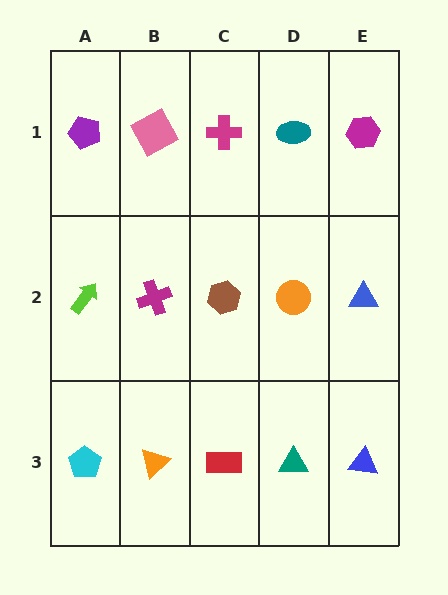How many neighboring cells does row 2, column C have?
4.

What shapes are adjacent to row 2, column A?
A purple pentagon (row 1, column A), a cyan pentagon (row 3, column A), a magenta cross (row 2, column B).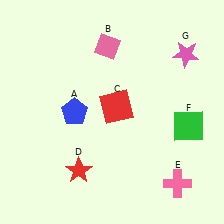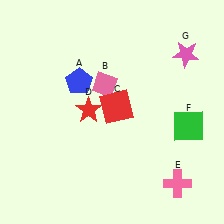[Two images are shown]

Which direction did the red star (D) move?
The red star (D) moved up.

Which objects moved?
The objects that moved are: the blue pentagon (A), the pink diamond (B), the red star (D).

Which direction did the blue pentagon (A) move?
The blue pentagon (A) moved up.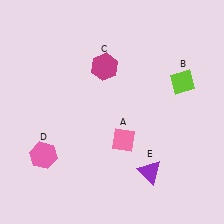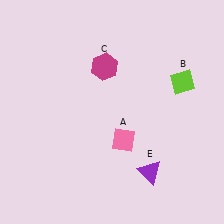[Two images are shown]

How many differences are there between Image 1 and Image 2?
There is 1 difference between the two images.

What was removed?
The pink hexagon (D) was removed in Image 2.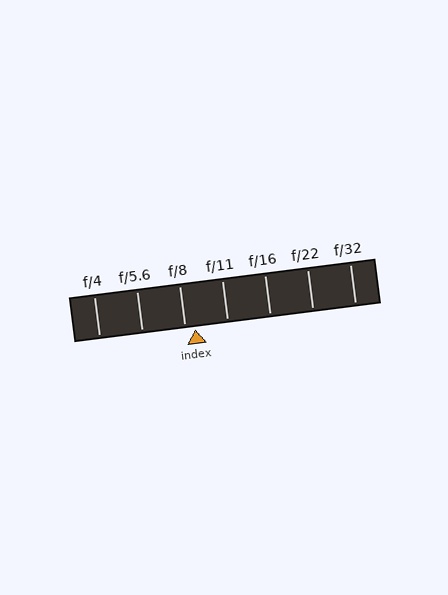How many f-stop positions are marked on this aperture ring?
There are 7 f-stop positions marked.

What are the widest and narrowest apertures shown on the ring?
The widest aperture shown is f/4 and the narrowest is f/32.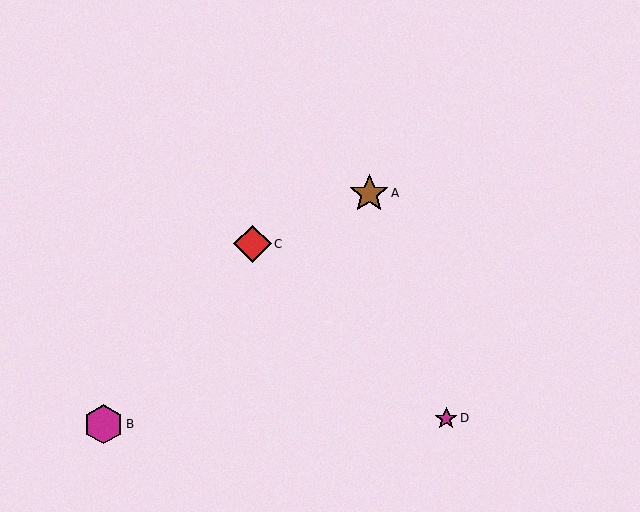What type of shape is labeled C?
Shape C is a red diamond.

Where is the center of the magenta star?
The center of the magenta star is at (446, 418).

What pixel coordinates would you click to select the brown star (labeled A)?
Click at (369, 193) to select the brown star A.